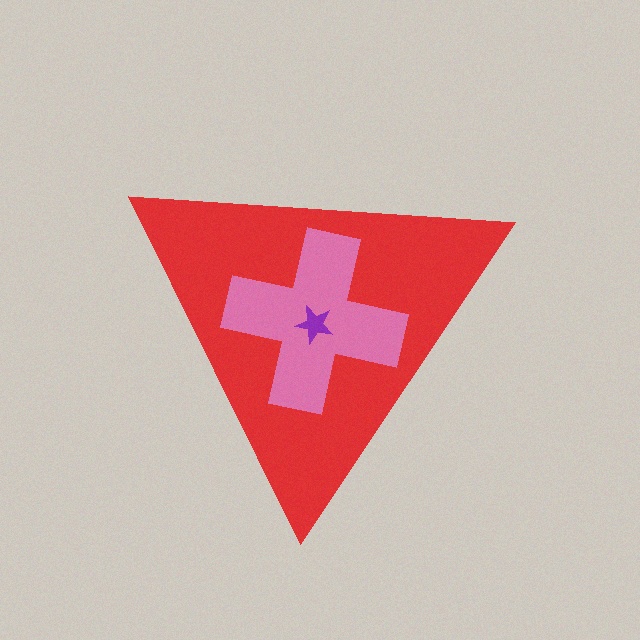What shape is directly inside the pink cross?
The purple star.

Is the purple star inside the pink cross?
Yes.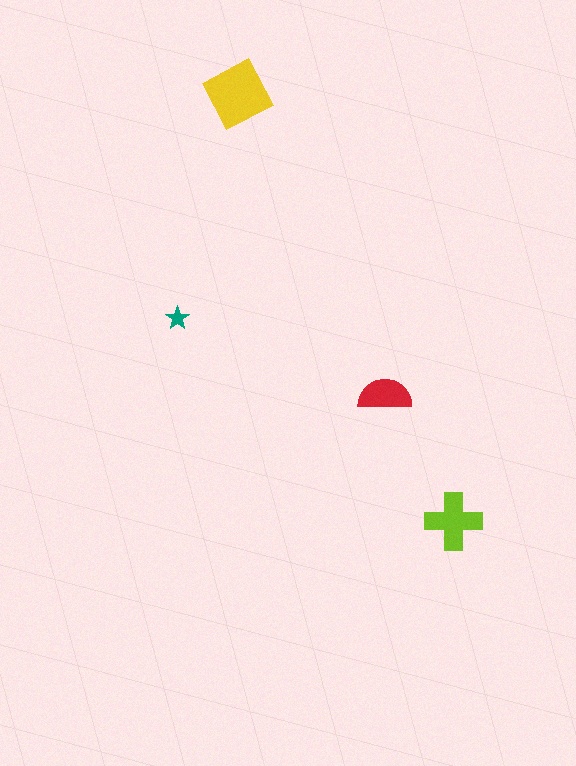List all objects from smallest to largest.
The teal star, the red semicircle, the lime cross, the yellow diamond.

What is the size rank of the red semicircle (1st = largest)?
3rd.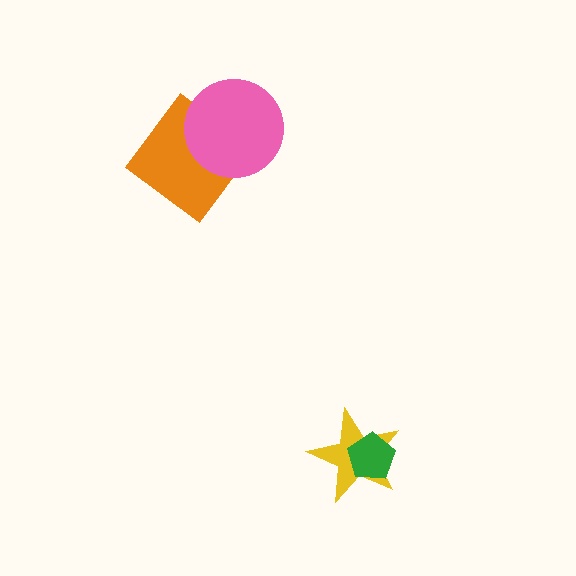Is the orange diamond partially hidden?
Yes, it is partially covered by another shape.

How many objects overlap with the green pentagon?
1 object overlaps with the green pentagon.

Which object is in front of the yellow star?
The green pentagon is in front of the yellow star.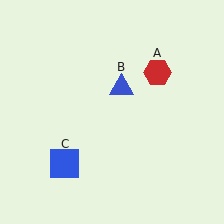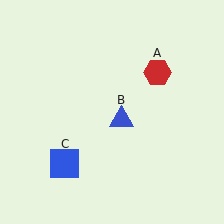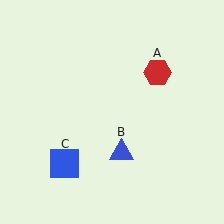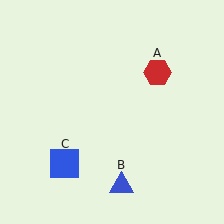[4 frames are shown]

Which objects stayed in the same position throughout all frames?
Red hexagon (object A) and blue square (object C) remained stationary.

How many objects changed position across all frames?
1 object changed position: blue triangle (object B).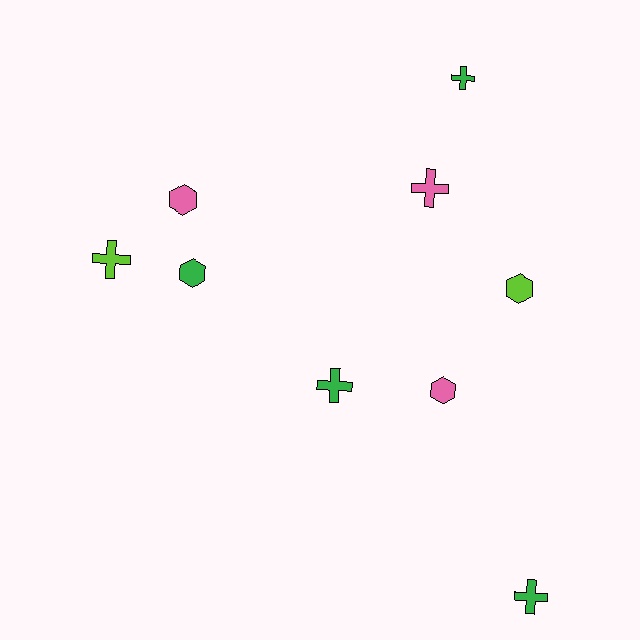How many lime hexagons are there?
There is 1 lime hexagon.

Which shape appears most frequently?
Cross, with 5 objects.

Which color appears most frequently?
Green, with 4 objects.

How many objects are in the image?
There are 9 objects.